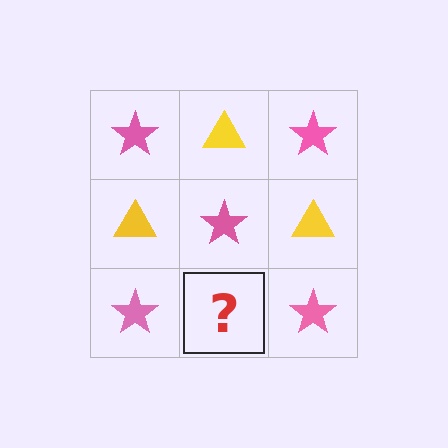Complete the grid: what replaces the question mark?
The question mark should be replaced with a yellow triangle.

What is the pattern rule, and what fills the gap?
The rule is that it alternates pink star and yellow triangle in a checkerboard pattern. The gap should be filled with a yellow triangle.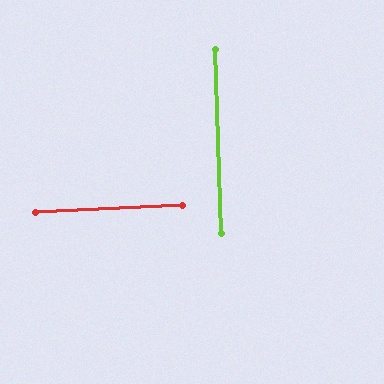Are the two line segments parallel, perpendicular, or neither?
Perpendicular — they meet at approximately 89°.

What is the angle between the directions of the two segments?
Approximately 89 degrees.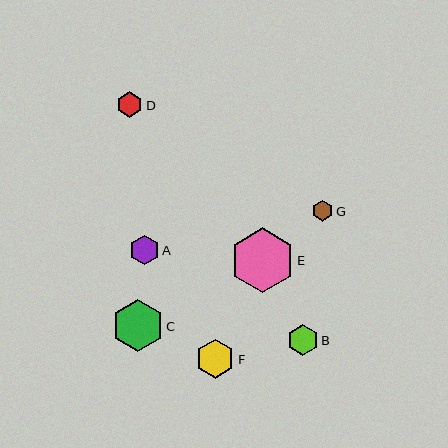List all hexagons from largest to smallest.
From largest to smallest: E, C, F, B, A, D, G.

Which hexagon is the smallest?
Hexagon G is the smallest with a size of approximately 21 pixels.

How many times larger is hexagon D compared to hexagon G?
Hexagon D is approximately 1.2 times the size of hexagon G.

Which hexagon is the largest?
Hexagon E is the largest with a size of approximately 64 pixels.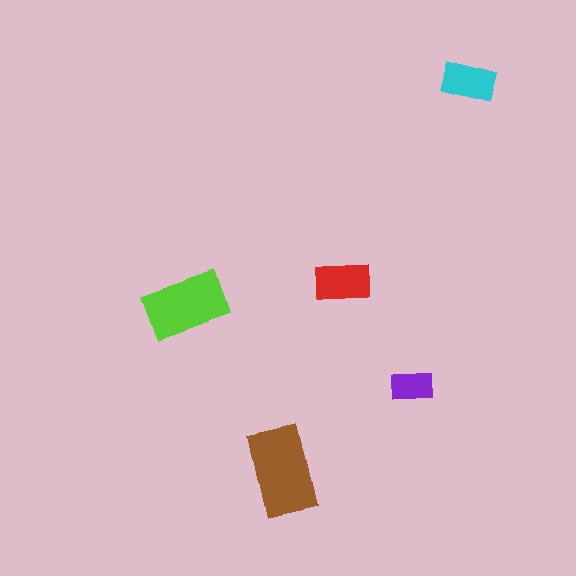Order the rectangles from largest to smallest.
the brown one, the lime one, the red one, the cyan one, the purple one.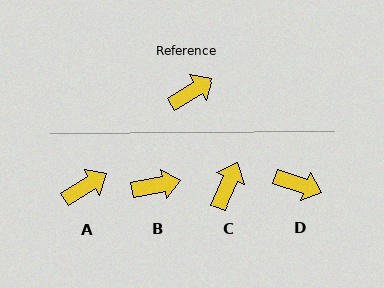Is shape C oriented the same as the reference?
No, it is off by about 35 degrees.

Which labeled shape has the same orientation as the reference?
A.